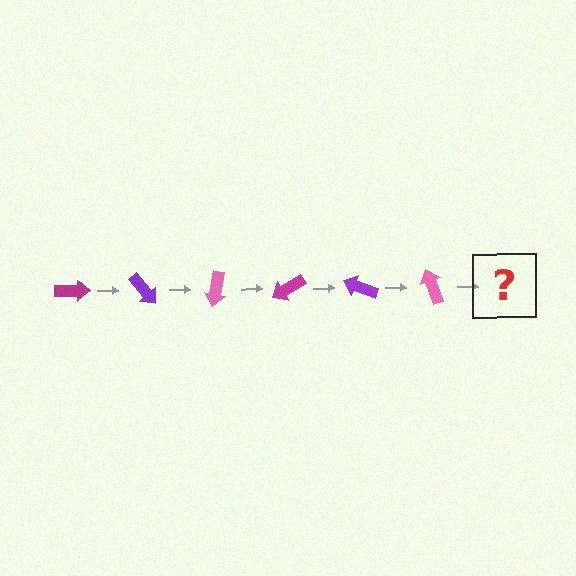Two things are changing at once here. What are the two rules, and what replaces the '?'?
The two rules are that it rotates 50 degrees each step and the color cycles through magenta, purple, and pink. The '?' should be a magenta arrow, rotated 300 degrees from the start.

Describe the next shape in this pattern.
It should be a magenta arrow, rotated 300 degrees from the start.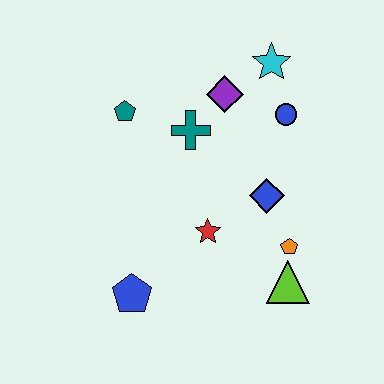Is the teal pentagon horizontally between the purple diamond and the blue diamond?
No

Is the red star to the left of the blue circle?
Yes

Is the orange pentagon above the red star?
No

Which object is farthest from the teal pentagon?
The lime triangle is farthest from the teal pentagon.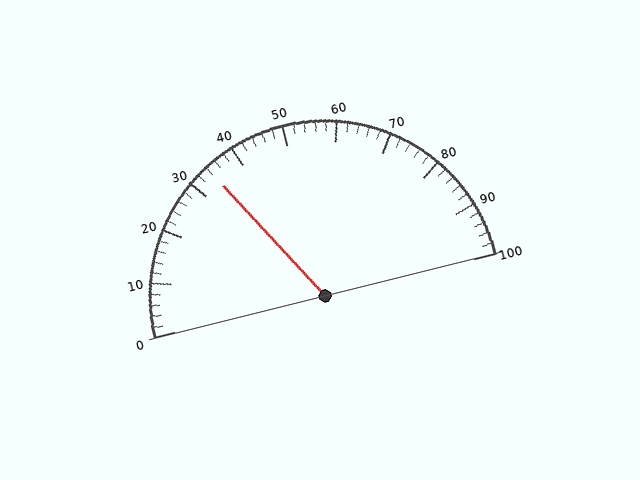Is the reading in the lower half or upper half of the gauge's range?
The reading is in the lower half of the range (0 to 100).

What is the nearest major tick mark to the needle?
The nearest major tick mark is 30.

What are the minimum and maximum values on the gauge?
The gauge ranges from 0 to 100.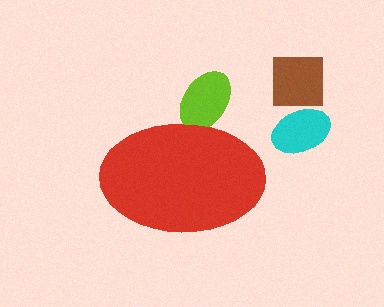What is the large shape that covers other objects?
A red ellipse.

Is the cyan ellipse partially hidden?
No, the cyan ellipse is fully visible.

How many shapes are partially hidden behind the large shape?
1 shape is partially hidden.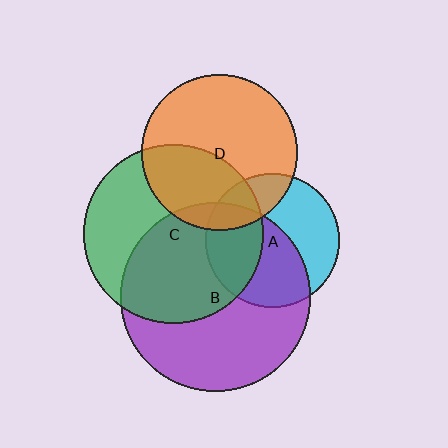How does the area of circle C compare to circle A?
Approximately 1.8 times.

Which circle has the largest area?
Circle B (purple).